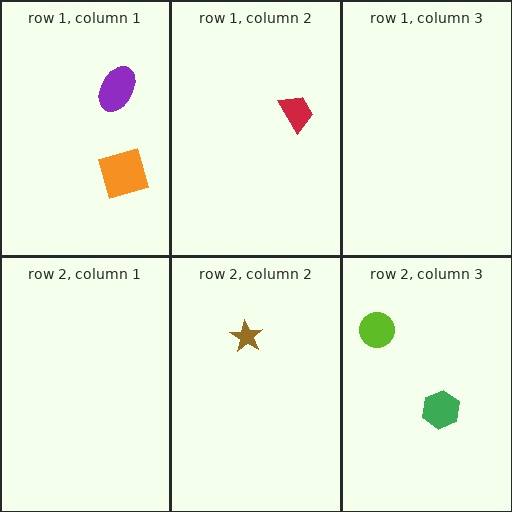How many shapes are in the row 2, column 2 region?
1.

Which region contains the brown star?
The row 2, column 2 region.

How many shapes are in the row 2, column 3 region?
2.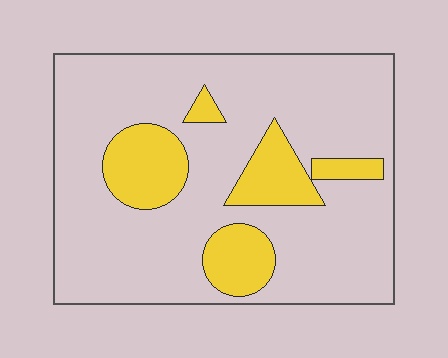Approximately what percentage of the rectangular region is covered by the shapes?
Approximately 20%.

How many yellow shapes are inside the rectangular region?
5.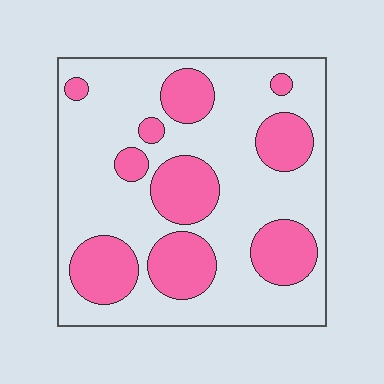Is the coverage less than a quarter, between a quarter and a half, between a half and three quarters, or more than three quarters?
Between a quarter and a half.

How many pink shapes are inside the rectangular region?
10.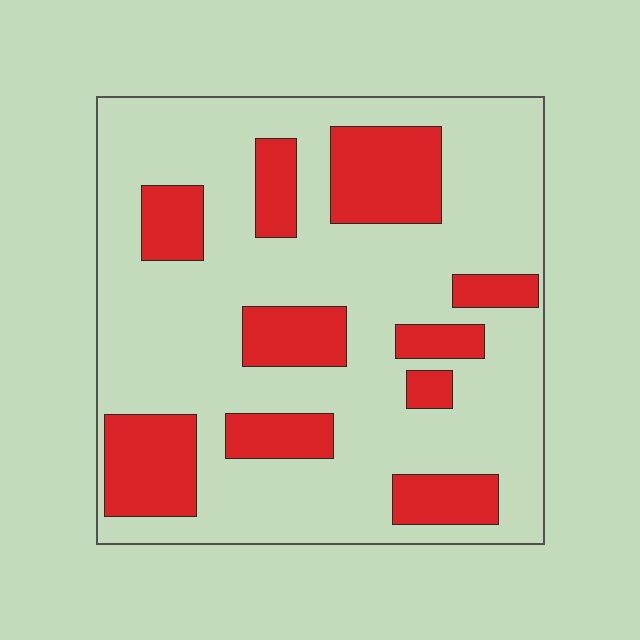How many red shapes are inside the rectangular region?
10.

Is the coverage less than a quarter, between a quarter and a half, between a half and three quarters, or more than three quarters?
Between a quarter and a half.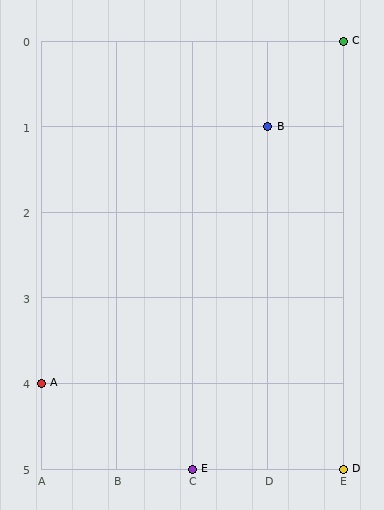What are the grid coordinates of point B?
Point B is at grid coordinates (D, 1).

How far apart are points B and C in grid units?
Points B and C are 1 column and 1 row apart (about 1.4 grid units diagonally).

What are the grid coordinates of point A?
Point A is at grid coordinates (A, 4).